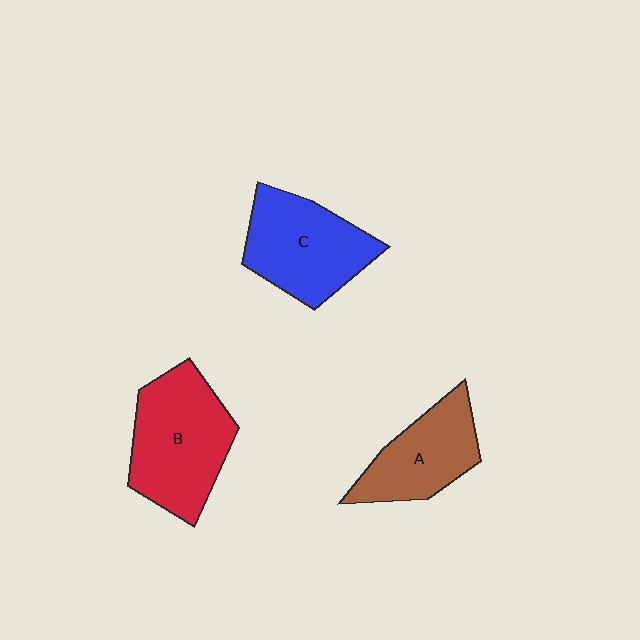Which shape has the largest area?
Shape B (red).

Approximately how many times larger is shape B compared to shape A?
Approximately 1.4 times.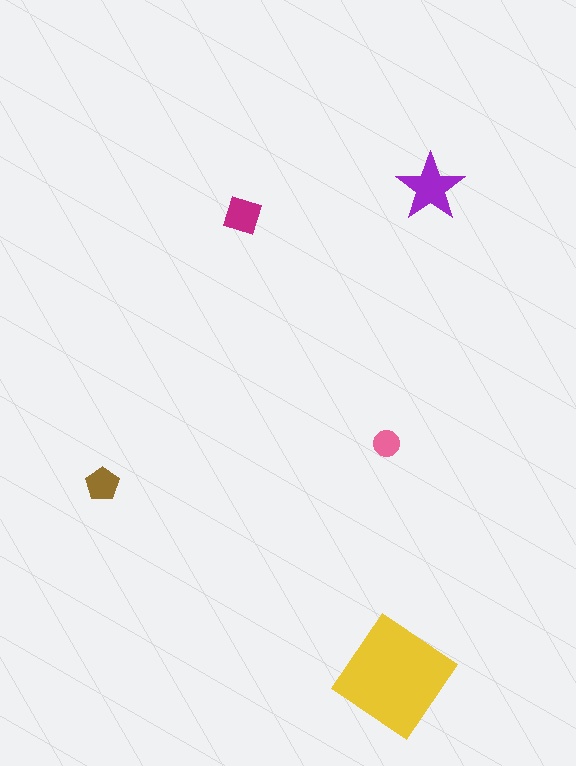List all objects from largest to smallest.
The yellow diamond, the purple star, the magenta square, the brown pentagon, the pink circle.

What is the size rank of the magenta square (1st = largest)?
3rd.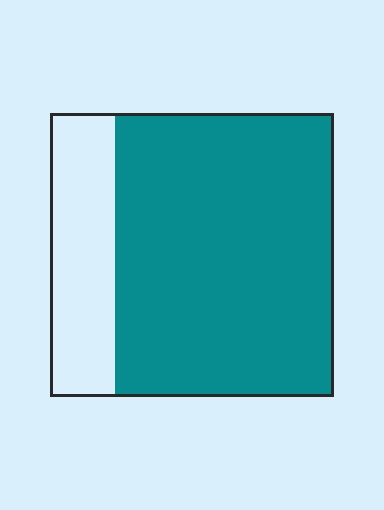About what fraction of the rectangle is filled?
About three quarters (3/4).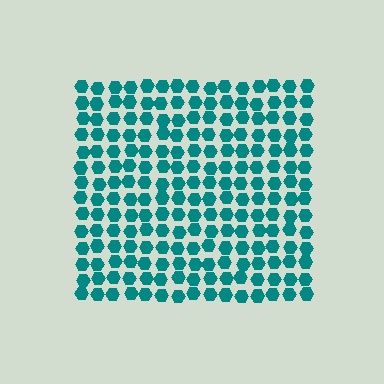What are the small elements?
The small elements are hexagons.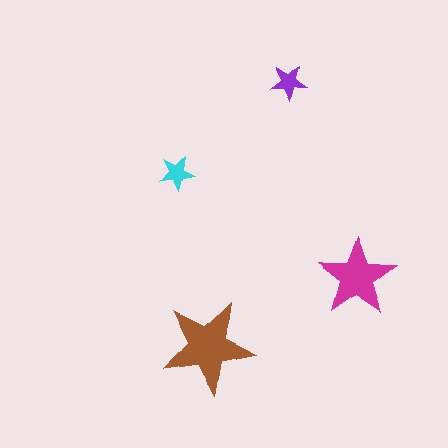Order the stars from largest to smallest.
the brown one, the magenta one, the purple one, the cyan one.